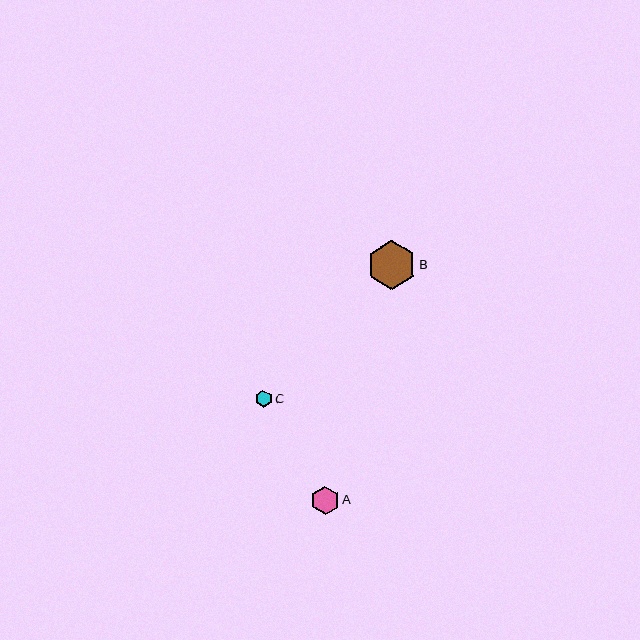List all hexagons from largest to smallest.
From largest to smallest: B, A, C.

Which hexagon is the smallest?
Hexagon C is the smallest with a size of approximately 17 pixels.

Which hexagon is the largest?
Hexagon B is the largest with a size of approximately 49 pixels.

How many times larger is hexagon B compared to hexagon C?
Hexagon B is approximately 2.9 times the size of hexagon C.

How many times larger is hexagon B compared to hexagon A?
Hexagon B is approximately 1.7 times the size of hexagon A.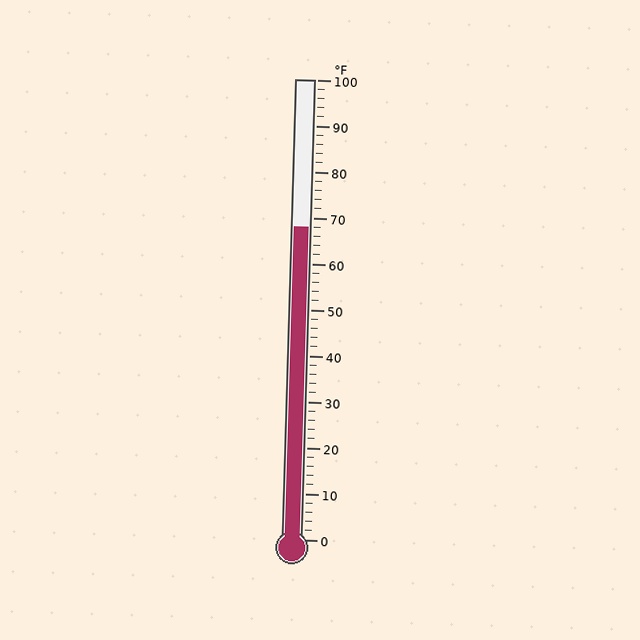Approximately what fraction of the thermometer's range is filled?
The thermometer is filled to approximately 70% of its range.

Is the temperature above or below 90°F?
The temperature is below 90°F.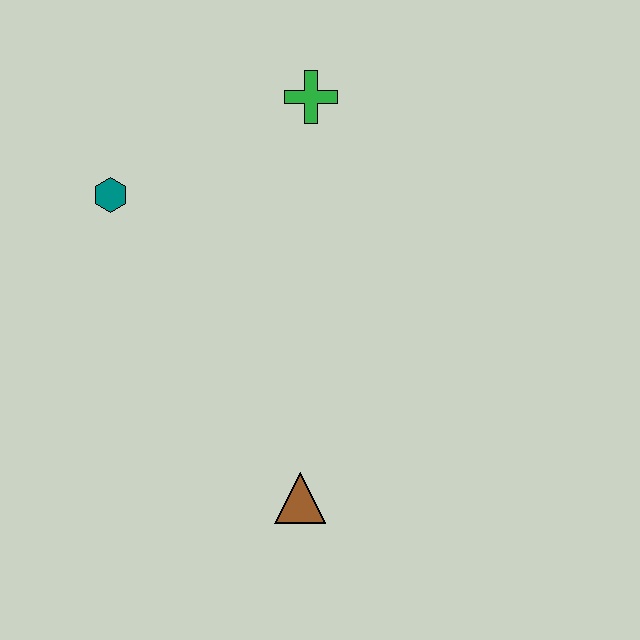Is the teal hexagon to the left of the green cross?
Yes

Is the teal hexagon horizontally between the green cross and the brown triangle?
No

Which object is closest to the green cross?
The teal hexagon is closest to the green cross.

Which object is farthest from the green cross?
The brown triangle is farthest from the green cross.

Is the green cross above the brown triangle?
Yes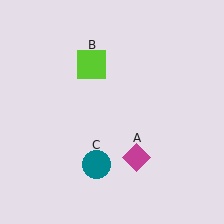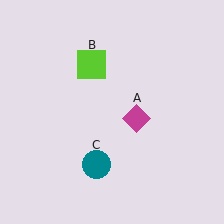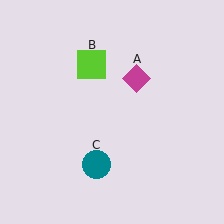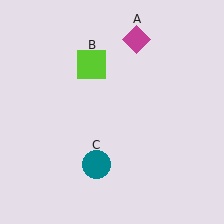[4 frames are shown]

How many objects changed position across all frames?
1 object changed position: magenta diamond (object A).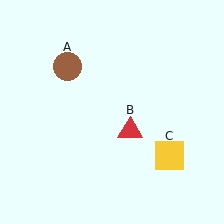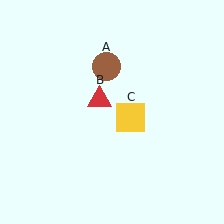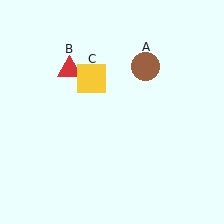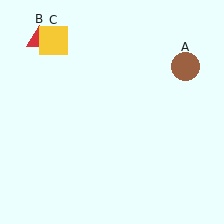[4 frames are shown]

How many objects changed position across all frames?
3 objects changed position: brown circle (object A), red triangle (object B), yellow square (object C).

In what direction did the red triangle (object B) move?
The red triangle (object B) moved up and to the left.